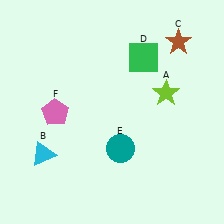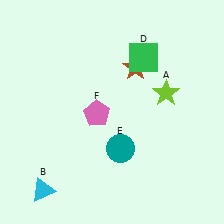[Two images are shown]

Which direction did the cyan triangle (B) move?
The cyan triangle (B) moved down.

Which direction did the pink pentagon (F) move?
The pink pentagon (F) moved right.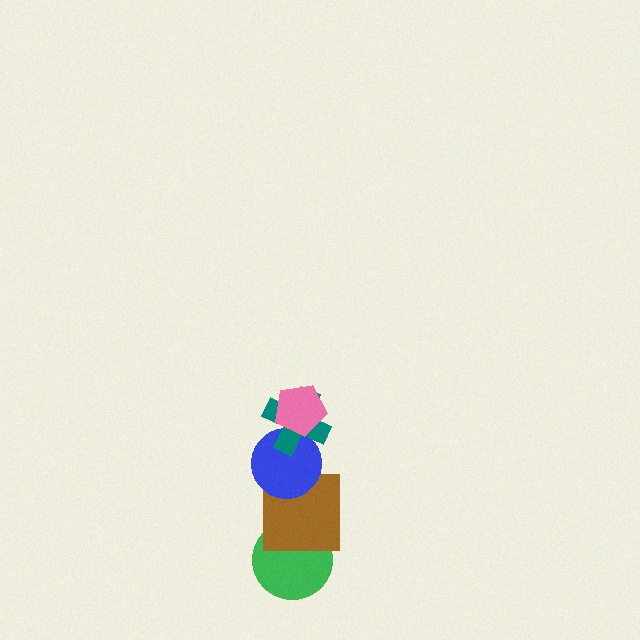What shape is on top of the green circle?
The brown square is on top of the green circle.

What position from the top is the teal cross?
The teal cross is 2nd from the top.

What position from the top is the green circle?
The green circle is 5th from the top.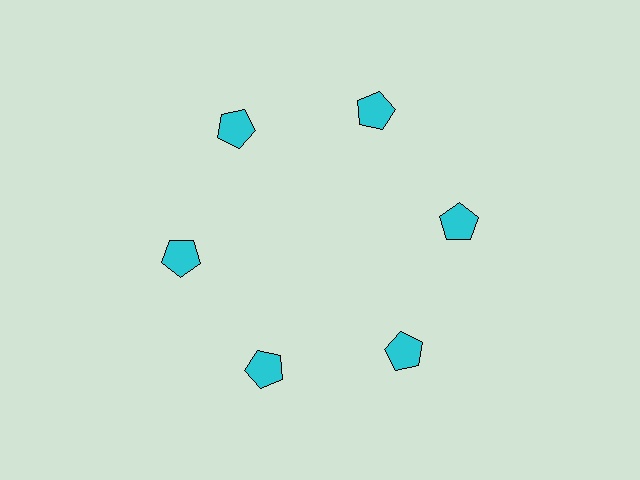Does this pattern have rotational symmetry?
Yes, this pattern has 6-fold rotational symmetry. It looks the same after rotating 60 degrees around the center.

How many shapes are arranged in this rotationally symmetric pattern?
There are 6 shapes, arranged in 6 groups of 1.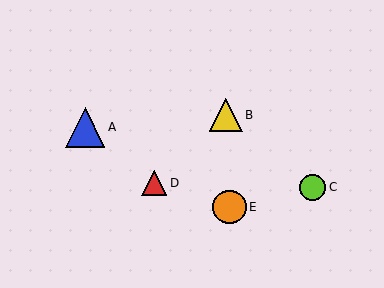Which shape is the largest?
The blue triangle (labeled A) is the largest.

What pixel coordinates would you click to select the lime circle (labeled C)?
Click at (312, 187) to select the lime circle C.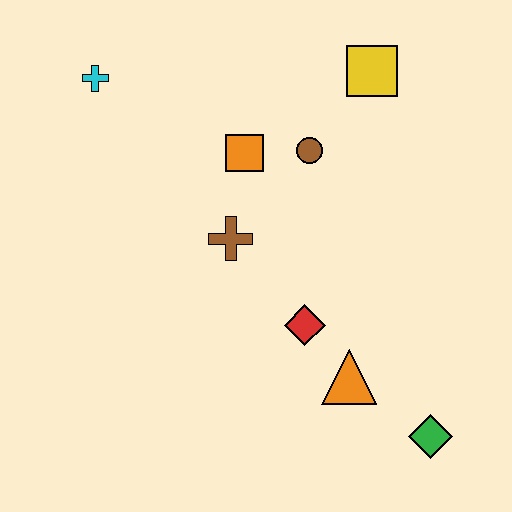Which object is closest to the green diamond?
The orange triangle is closest to the green diamond.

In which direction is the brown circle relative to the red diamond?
The brown circle is above the red diamond.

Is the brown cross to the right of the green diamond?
No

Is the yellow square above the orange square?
Yes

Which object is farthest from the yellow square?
The green diamond is farthest from the yellow square.